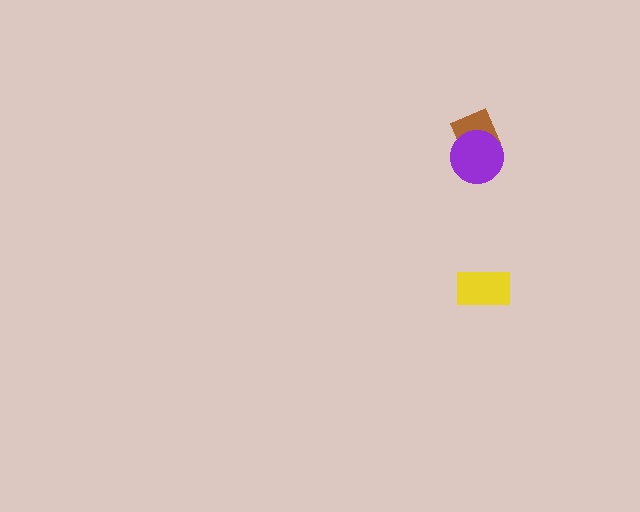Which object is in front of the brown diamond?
The purple circle is in front of the brown diamond.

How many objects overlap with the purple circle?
1 object overlaps with the purple circle.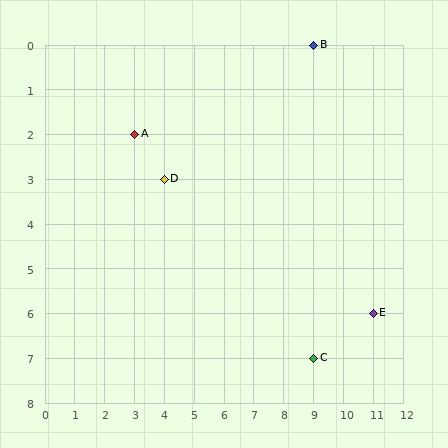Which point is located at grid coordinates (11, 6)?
Point E is at (11, 6).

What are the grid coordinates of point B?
Point B is at grid coordinates (9, 0).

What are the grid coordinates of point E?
Point E is at grid coordinates (11, 6).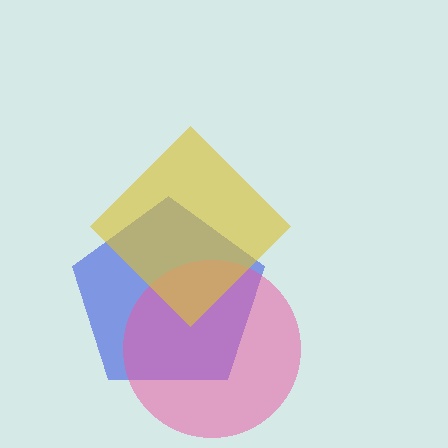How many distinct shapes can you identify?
There are 3 distinct shapes: a blue pentagon, a pink circle, a yellow diamond.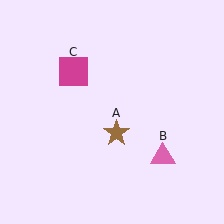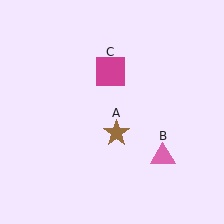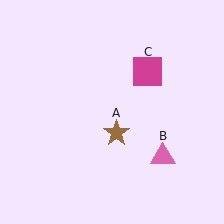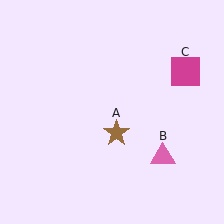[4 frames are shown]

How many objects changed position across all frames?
1 object changed position: magenta square (object C).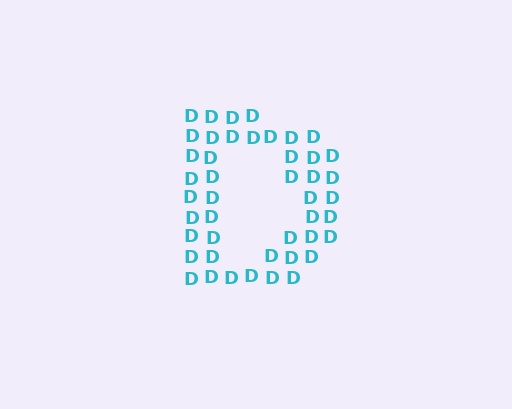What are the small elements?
The small elements are letter D's.